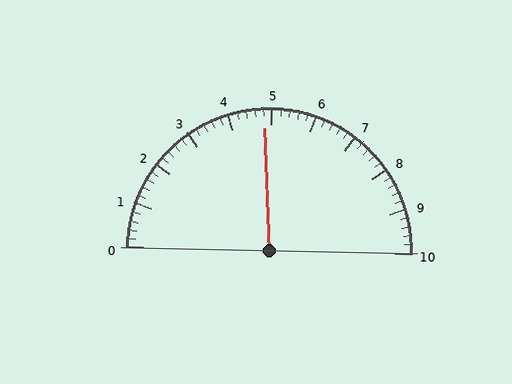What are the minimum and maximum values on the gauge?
The gauge ranges from 0 to 10.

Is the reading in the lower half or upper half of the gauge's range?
The reading is in the lower half of the range (0 to 10).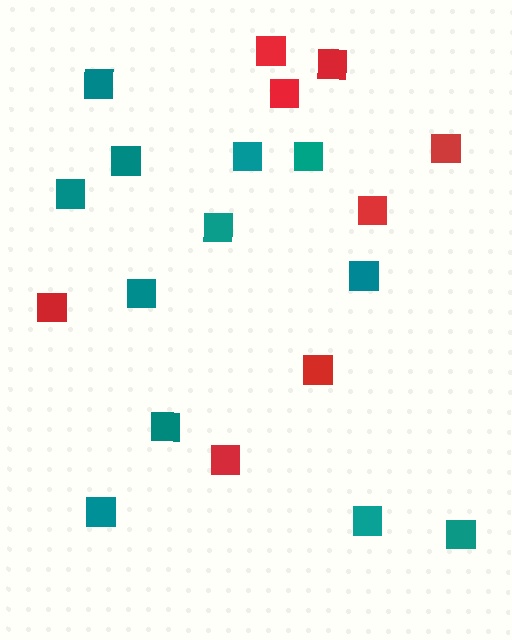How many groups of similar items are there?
There are 2 groups: one group of teal squares (12) and one group of red squares (8).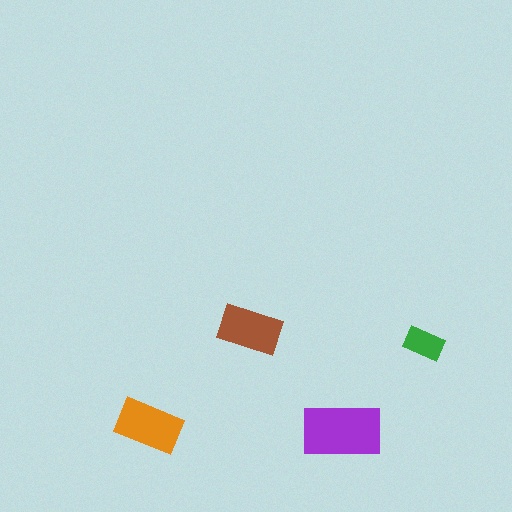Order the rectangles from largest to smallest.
the purple one, the orange one, the brown one, the green one.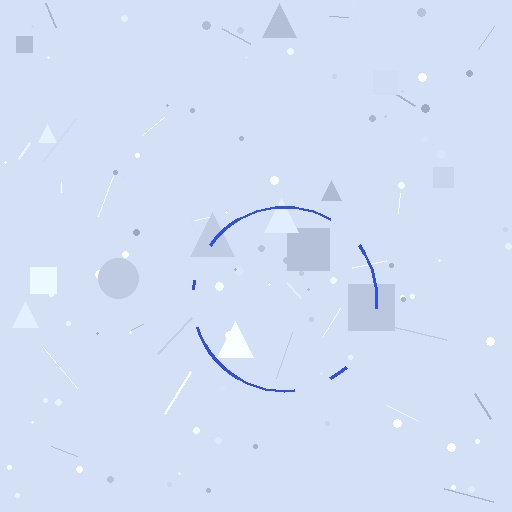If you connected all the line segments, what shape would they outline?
They would outline a circle.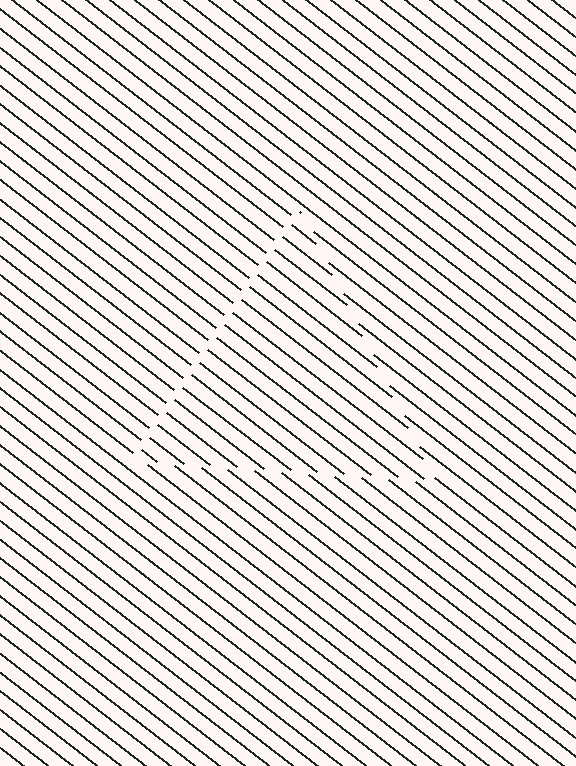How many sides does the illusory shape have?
3 sides — the line-ends trace a triangle.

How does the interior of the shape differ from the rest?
The interior of the shape contains the same grating, shifted by half a period — the contour is defined by the phase discontinuity where line-ends from the inner and outer gratings abut.